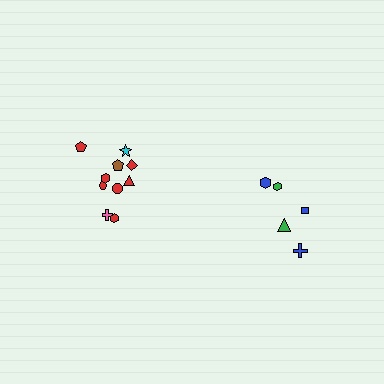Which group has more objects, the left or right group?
The left group.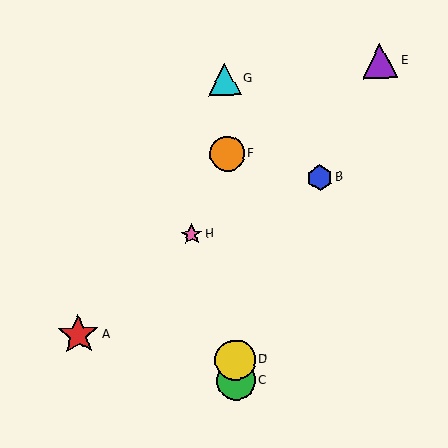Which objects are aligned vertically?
Objects C, D, F, G are aligned vertically.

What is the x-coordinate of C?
Object C is at x≈236.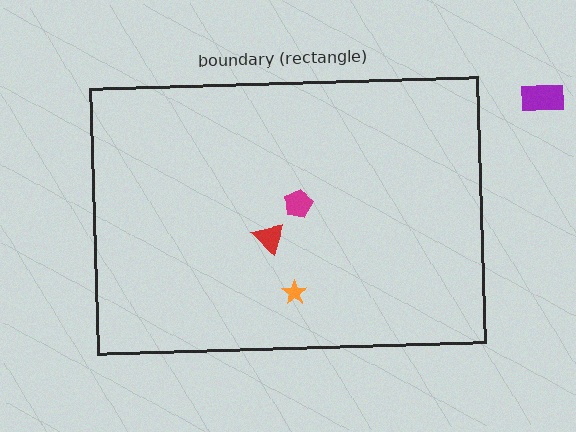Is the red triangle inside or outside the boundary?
Inside.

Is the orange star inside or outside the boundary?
Inside.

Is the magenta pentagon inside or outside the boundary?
Inside.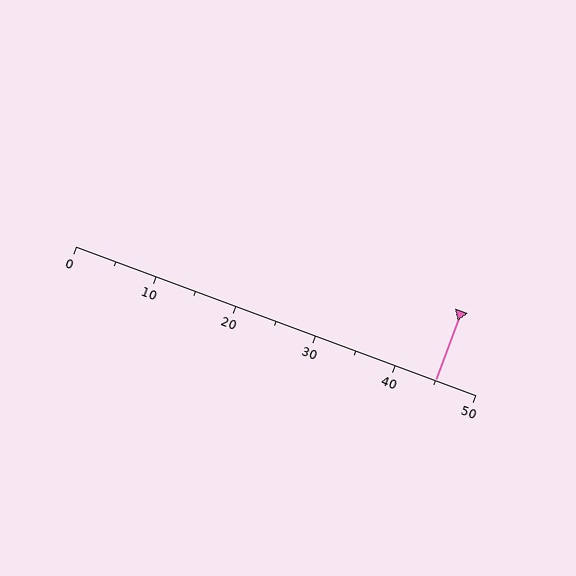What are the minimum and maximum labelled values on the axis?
The axis runs from 0 to 50.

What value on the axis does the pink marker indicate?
The marker indicates approximately 45.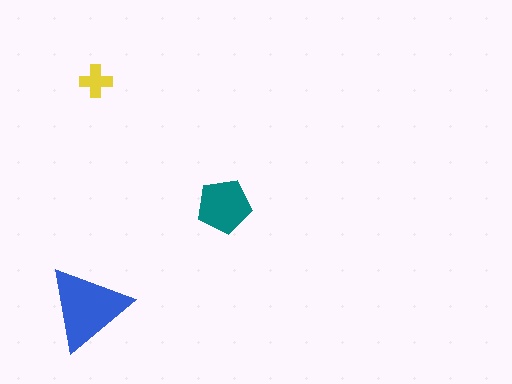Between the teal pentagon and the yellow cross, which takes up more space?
The teal pentagon.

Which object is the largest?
The blue triangle.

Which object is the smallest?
The yellow cross.